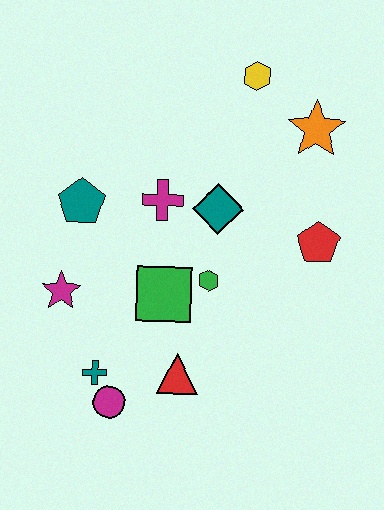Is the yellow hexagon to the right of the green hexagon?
Yes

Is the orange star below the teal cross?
No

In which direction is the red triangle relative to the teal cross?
The red triangle is to the right of the teal cross.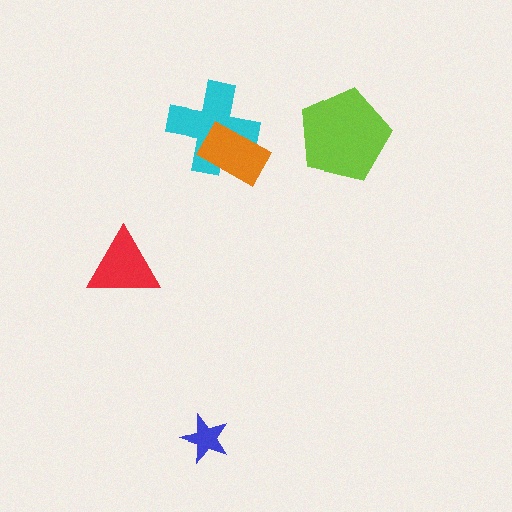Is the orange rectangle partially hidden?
No, no other shape covers it.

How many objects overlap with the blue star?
0 objects overlap with the blue star.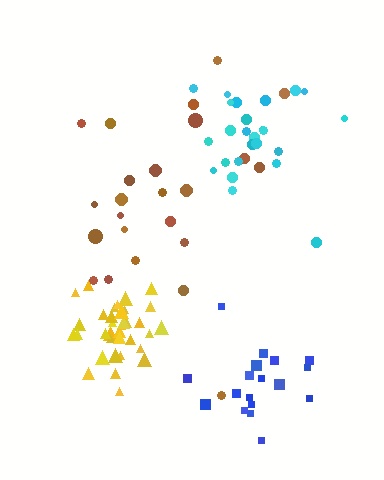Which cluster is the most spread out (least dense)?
Brown.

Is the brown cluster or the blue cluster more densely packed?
Blue.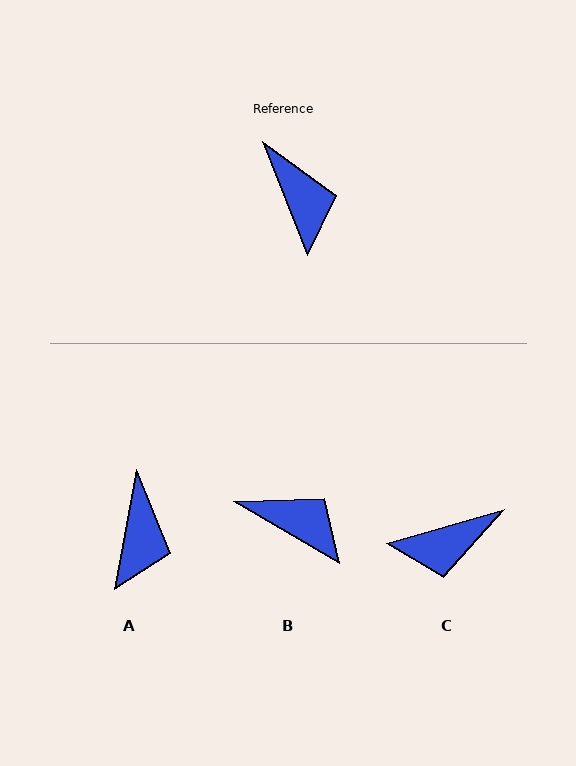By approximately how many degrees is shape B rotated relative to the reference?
Approximately 38 degrees counter-clockwise.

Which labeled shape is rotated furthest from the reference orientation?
C, about 95 degrees away.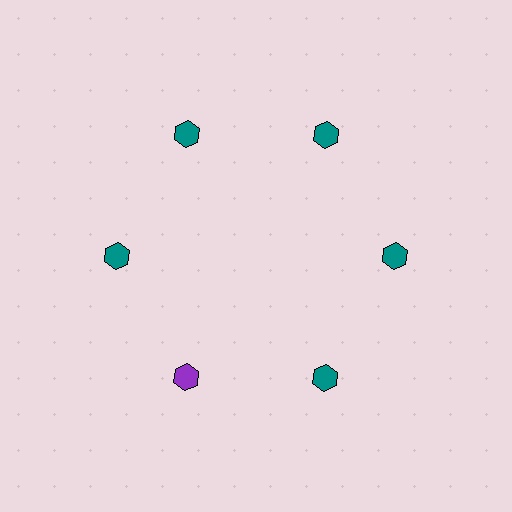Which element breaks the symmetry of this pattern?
The purple hexagon at roughly the 7 o'clock position breaks the symmetry. All other shapes are teal hexagons.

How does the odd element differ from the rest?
It has a different color: purple instead of teal.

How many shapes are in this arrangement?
There are 6 shapes arranged in a ring pattern.